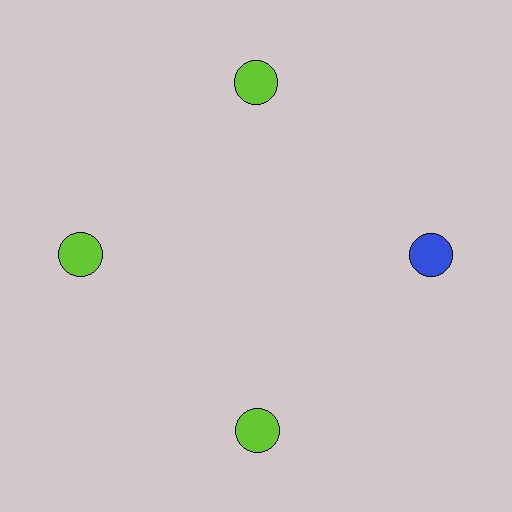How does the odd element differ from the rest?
It has a different color: blue instead of lime.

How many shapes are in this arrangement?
There are 4 shapes arranged in a ring pattern.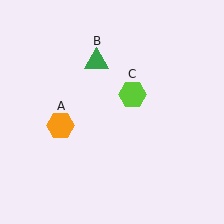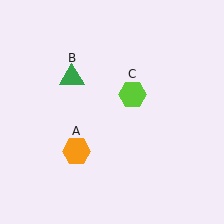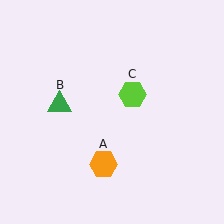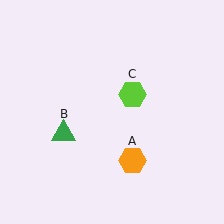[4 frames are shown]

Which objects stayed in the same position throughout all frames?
Lime hexagon (object C) remained stationary.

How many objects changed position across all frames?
2 objects changed position: orange hexagon (object A), green triangle (object B).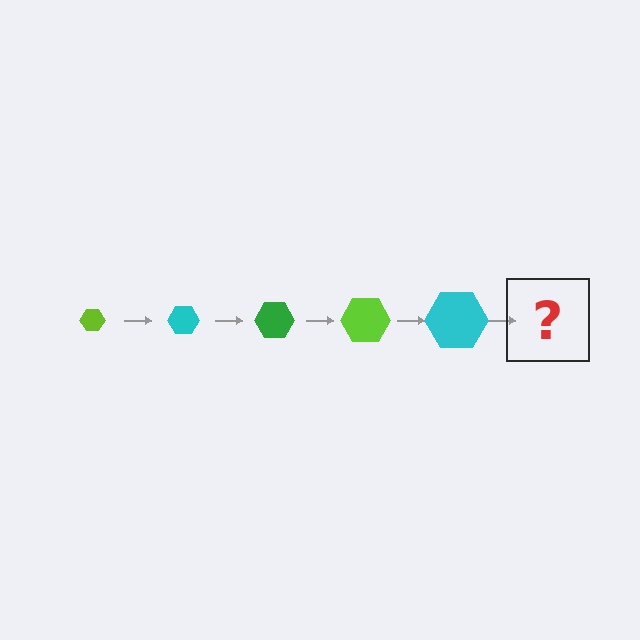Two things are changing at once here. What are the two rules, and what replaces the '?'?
The two rules are that the hexagon grows larger each step and the color cycles through lime, cyan, and green. The '?' should be a green hexagon, larger than the previous one.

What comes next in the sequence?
The next element should be a green hexagon, larger than the previous one.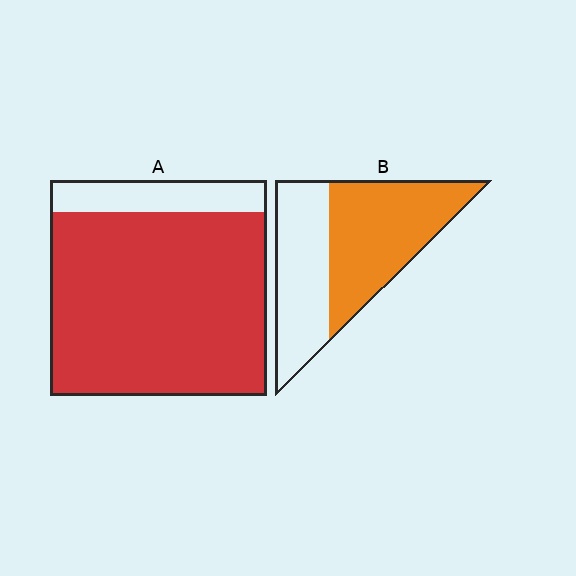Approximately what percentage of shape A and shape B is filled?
A is approximately 85% and B is approximately 55%.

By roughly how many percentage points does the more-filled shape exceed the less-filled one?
By roughly 30 percentage points (A over B).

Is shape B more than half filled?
Yes.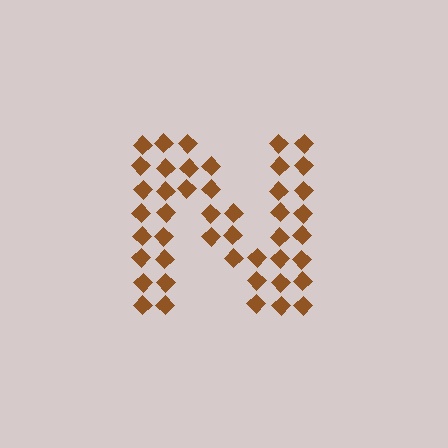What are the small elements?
The small elements are diamonds.